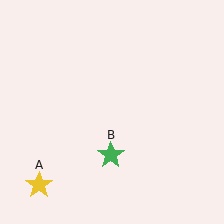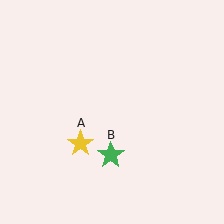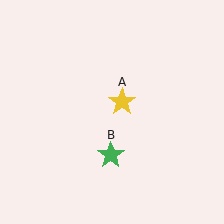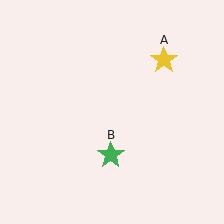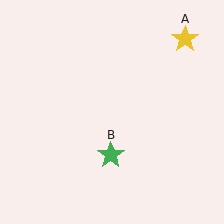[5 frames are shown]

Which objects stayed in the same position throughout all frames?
Green star (object B) remained stationary.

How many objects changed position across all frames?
1 object changed position: yellow star (object A).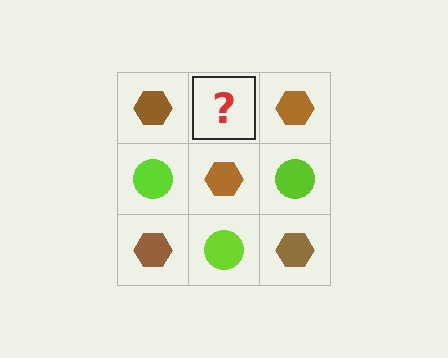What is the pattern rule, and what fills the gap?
The rule is that it alternates brown hexagon and lime circle in a checkerboard pattern. The gap should be filled with a lime circle.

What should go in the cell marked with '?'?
The missing cell should contain a lime circle.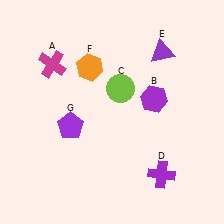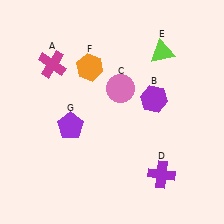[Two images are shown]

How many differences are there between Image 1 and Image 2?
There are 2 differences between the two images.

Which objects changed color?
C changed from lime to pink. E changed from purple to lime.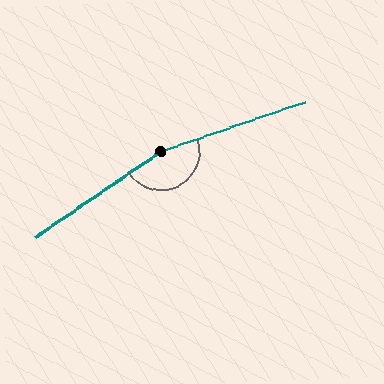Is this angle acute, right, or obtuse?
It is obtuse.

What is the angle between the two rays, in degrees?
Approximately 165 degrees.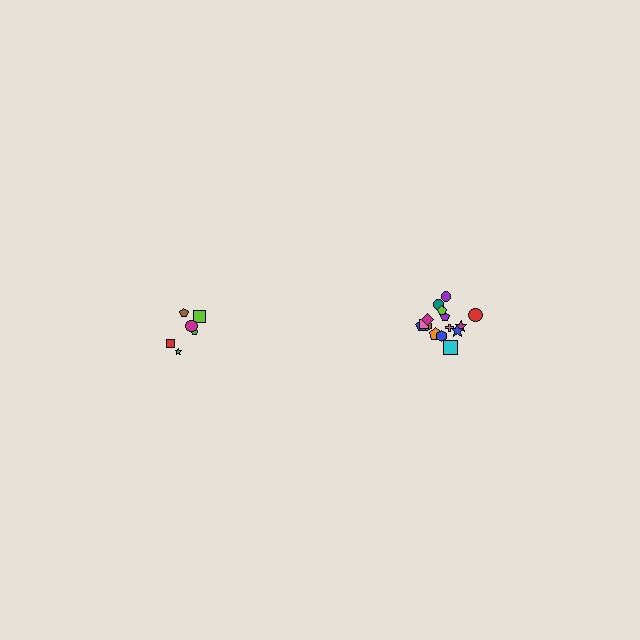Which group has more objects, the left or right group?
The right group.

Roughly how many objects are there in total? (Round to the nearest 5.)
Roughly 20 objects in total.